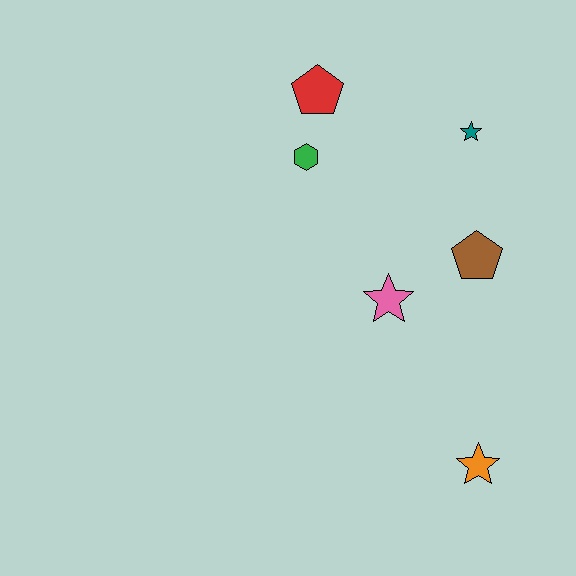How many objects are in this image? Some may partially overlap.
There are 6 objects.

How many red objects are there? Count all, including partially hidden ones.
There is 1 red object.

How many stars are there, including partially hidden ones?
There are 3 stars.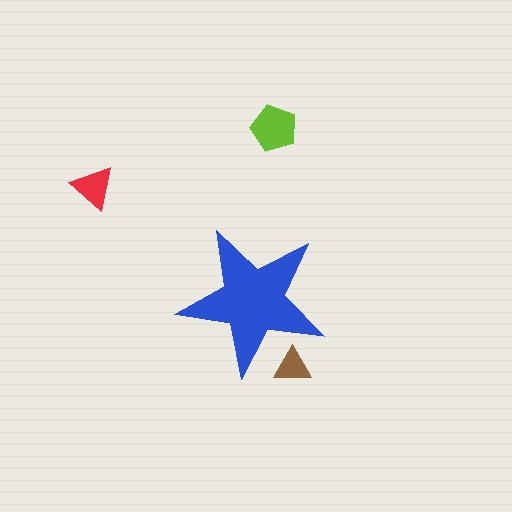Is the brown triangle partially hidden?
Yes, the brown triangle is partially hidden behind the blue star.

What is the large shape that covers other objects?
A blue star.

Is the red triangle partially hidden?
No, the red triangle is fully visible.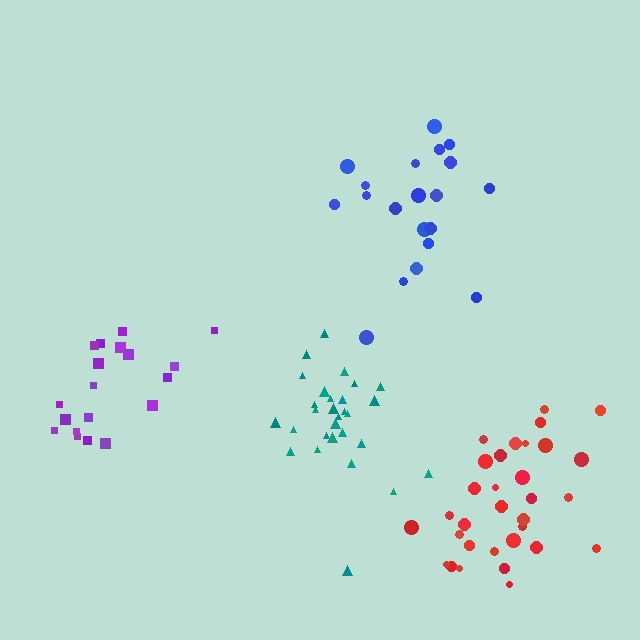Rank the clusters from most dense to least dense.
teal, purple, red, blue.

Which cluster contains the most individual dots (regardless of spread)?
Red (32).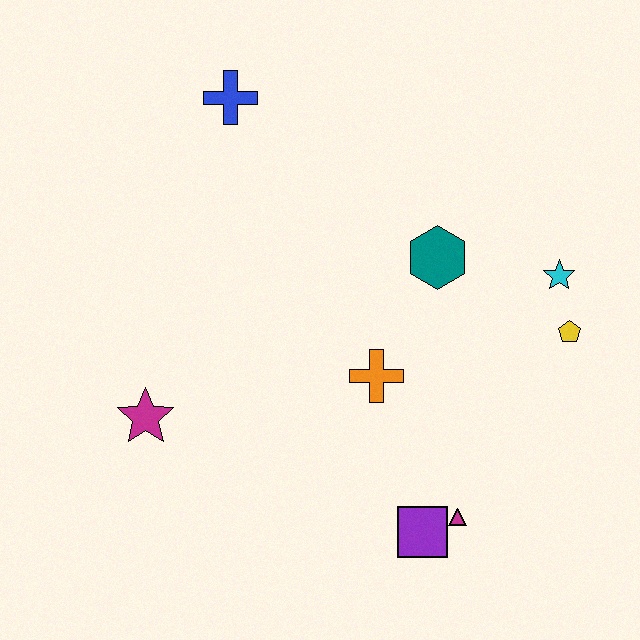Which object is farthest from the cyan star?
The magenta star is farthest from the cyan star.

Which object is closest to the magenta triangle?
The purple square is closest to the magenta triangle.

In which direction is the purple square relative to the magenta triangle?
The purple square is to the left of the magenta triangle.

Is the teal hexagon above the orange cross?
Yes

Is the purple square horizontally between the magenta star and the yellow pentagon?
Yes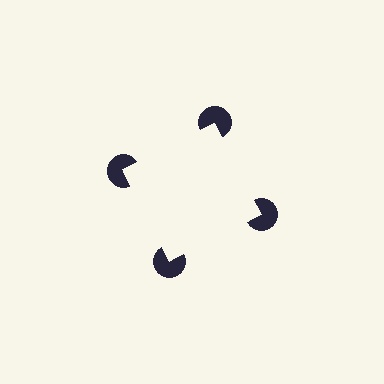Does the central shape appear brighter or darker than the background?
It typically appears slightly brighter than the background, even though no actual brightness change is drawn.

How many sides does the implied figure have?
4 sides.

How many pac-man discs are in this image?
There are 4 — one at each vertex of the illusory square.